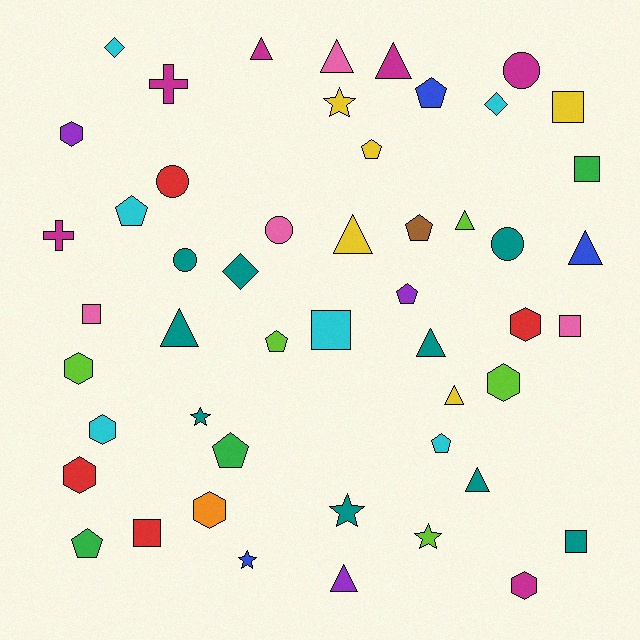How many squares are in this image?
There are 7 squares.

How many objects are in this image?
There are 50 objects.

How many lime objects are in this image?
There are 5 lime objects.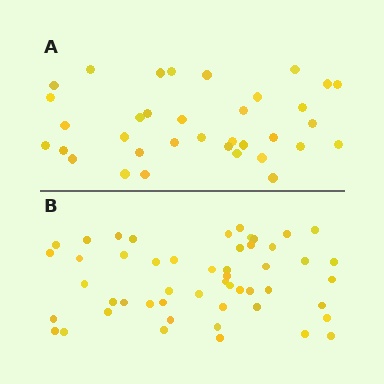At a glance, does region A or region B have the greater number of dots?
Region B (the bottom region) has more dots.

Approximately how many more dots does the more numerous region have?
Region B has approximately 15 more dots than region A.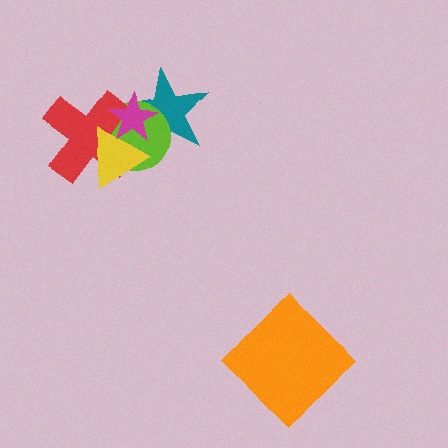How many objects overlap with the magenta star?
4 objects overlap with the magenta star.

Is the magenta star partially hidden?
No, no other shape covers it.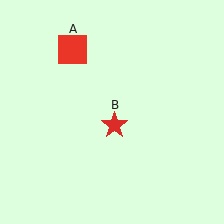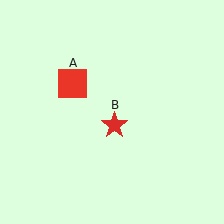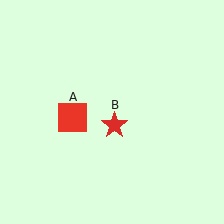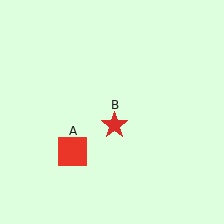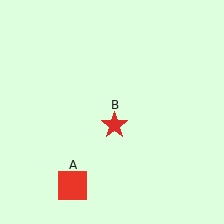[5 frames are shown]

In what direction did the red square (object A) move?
The red square (object A) moved down.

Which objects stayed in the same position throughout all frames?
Red star (object B) remained stationary.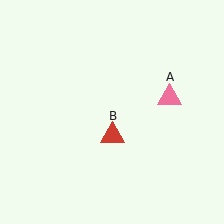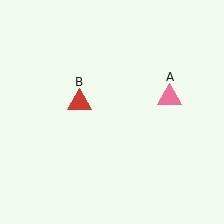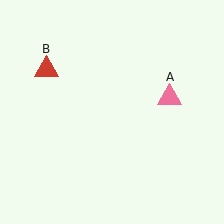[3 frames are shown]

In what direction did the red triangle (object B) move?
The red triangle (object B) moved up and to the left.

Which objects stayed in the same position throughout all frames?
Pink triangle (object A) remained stationary.